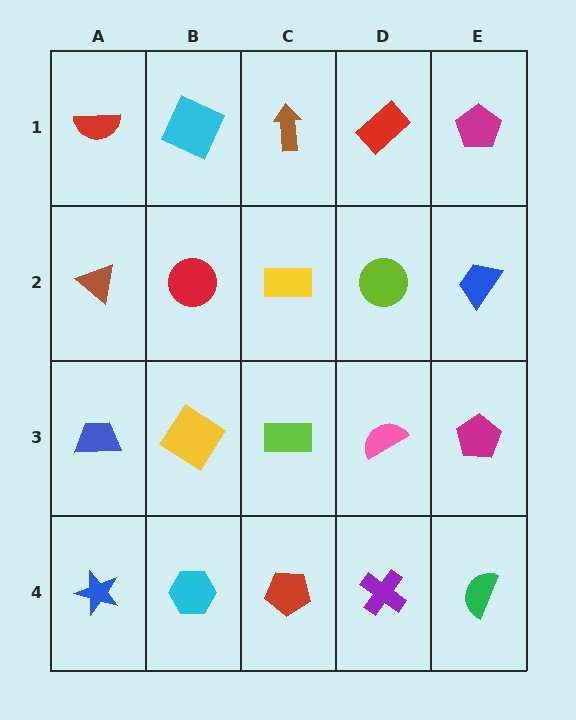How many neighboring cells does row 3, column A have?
3.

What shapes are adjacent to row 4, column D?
A pink semicircle (row 3, column D), a red pentagon (row 4, column C), a green semicircle (row 4, column E).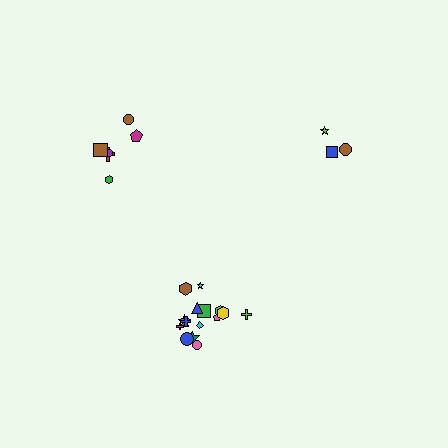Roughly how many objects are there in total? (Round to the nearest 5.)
Roughly 25 objects in total.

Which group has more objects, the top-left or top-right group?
The top-left group.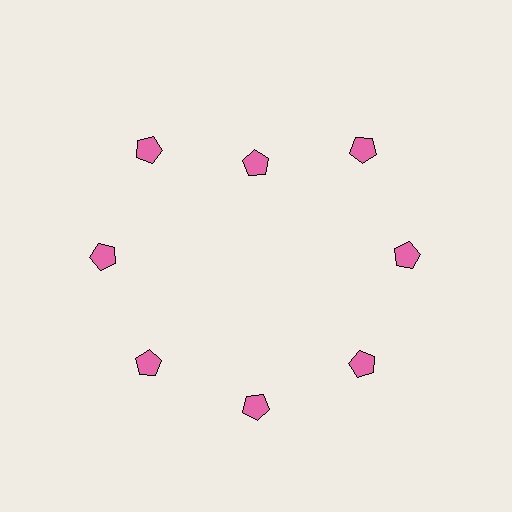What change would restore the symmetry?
The symmetry would be restored by moving it outward, back onto the ring so that all 8 pentagons sit at equal angles and equal distance from the center.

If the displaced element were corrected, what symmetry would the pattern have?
It would have 8-fold rotational symmetry — the pattern would map onto itself every 45 degrees.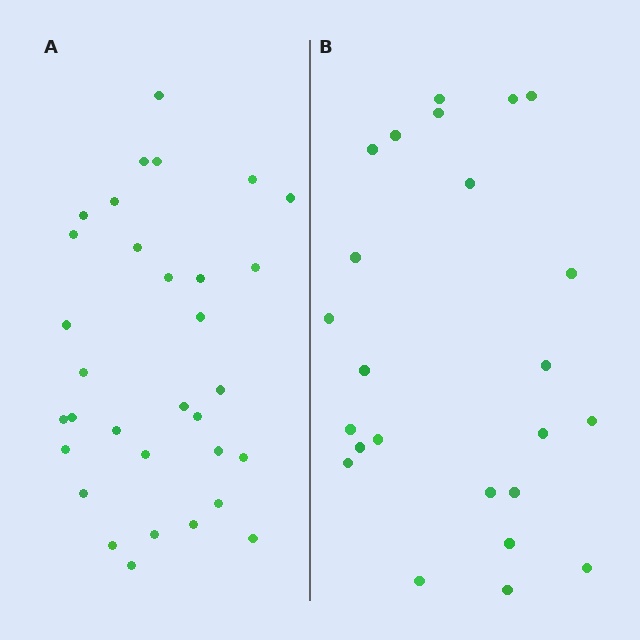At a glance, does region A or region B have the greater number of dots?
Region A (the left region) has more dots.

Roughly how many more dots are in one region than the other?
Region A has roughly 8 or so more dots than region B.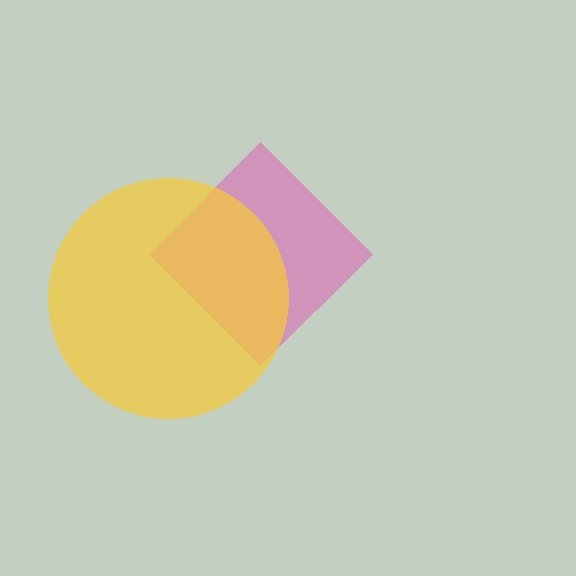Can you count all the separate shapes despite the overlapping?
Yes, there are 2 separate shapes.